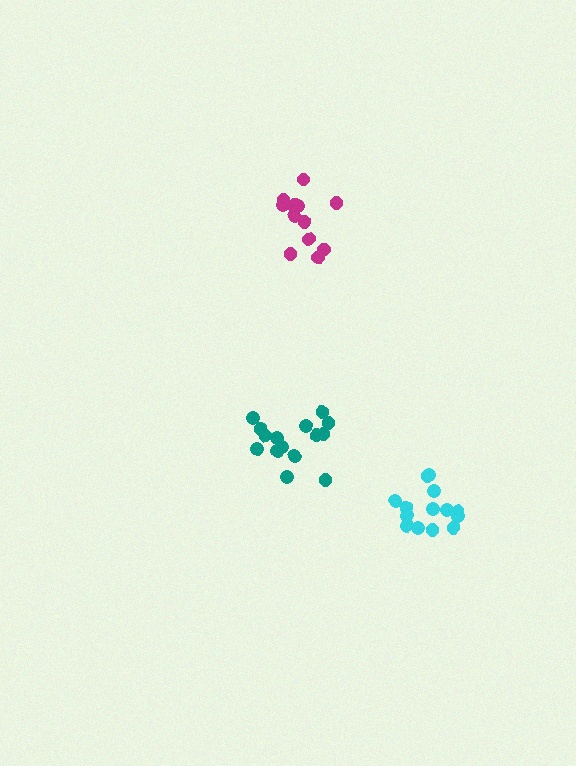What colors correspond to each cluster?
The clusters are colored: magenta, teal, cyan.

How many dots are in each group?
Group 1: 13 dots, Group 2: 15 dots, Group 3: 14 dots (42 total).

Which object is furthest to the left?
The teal cluster is leftmost.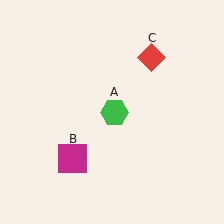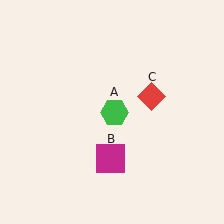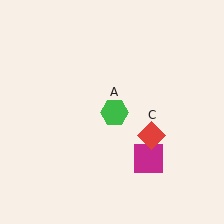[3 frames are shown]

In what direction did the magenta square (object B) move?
The magenta square (object B) moved right.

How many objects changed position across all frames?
2 objects changed position: magenta square (object B), red diamond (object C).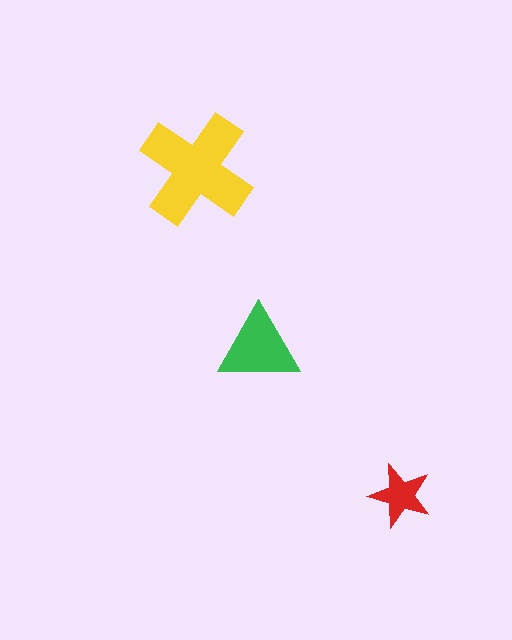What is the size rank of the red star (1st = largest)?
3rd.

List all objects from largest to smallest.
The yellow cross, the green triangle, the red star.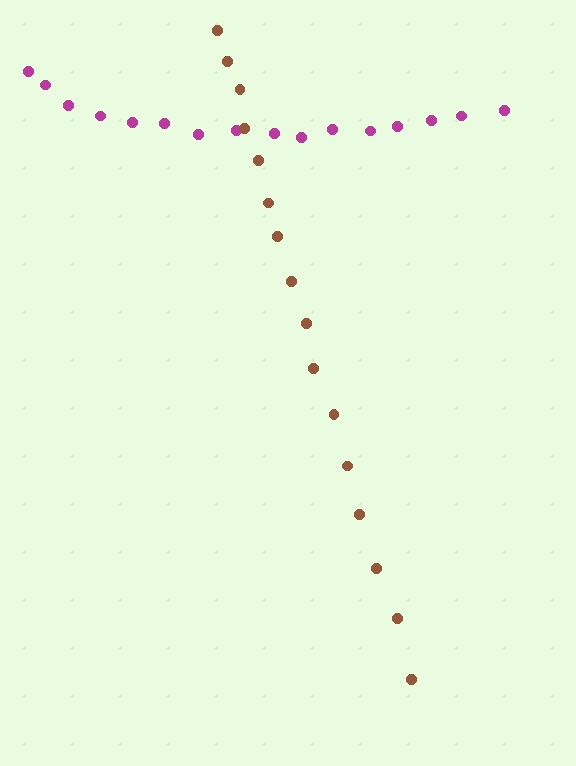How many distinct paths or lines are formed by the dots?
There are 2 distinct paths.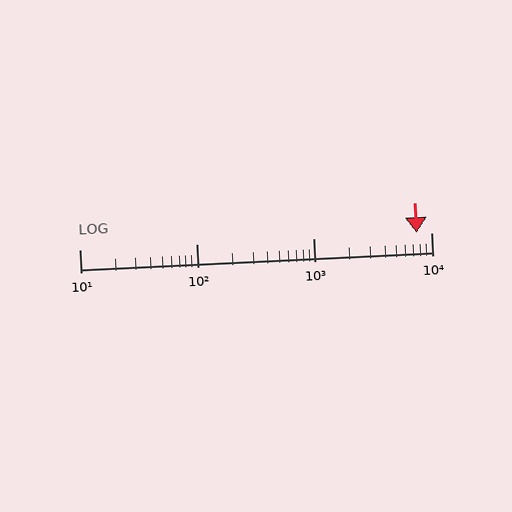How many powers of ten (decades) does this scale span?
The scale spans 3 decades, from 10 to 10000.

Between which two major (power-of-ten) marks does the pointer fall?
The pointer is between 1000 and 10000.